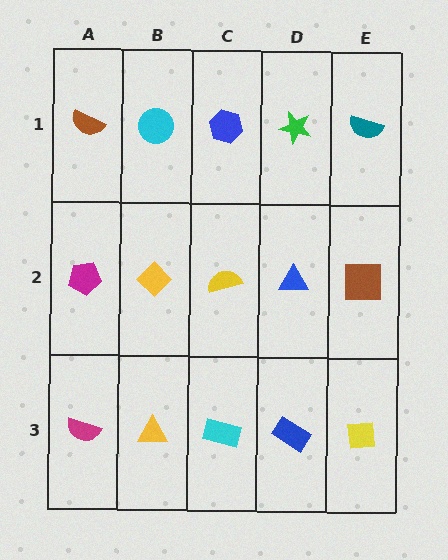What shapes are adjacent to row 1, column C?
A yellow semicircle (row 2, column C), a cyan circle (row 1, column B), a green star (row 1, column D).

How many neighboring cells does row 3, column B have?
3.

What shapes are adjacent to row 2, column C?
A blue hexagon (row 1, column C), a cyan rectangle (row 3, column C), a yellow diamond (row 2, column B), a blue triangle (row 2, column D).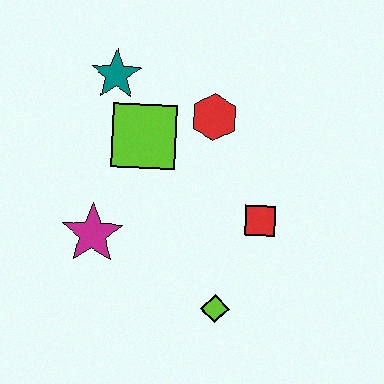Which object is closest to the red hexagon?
The lime square is closest to the red hexagon.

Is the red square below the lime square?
Yes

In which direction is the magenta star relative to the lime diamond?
The magenta star is to the left of the lime diamond.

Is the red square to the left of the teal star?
No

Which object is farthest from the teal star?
The lime diamond is farthest from the teal star.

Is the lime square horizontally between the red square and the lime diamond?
No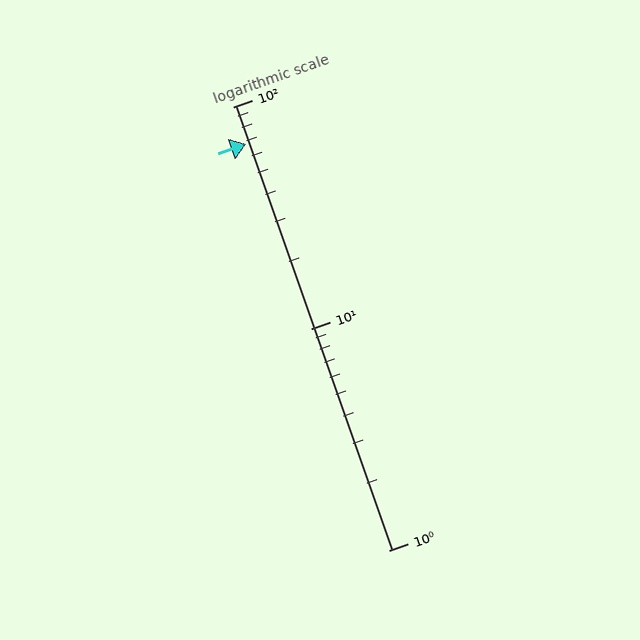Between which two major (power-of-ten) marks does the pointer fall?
The pointer is between 10 and 100.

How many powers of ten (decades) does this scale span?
The scale spans 2 decades, from 1 to 100.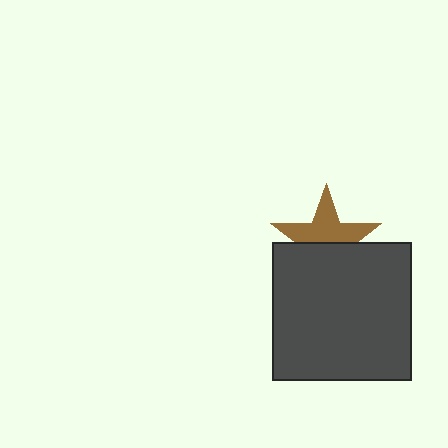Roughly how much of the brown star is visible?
About half of it is visible (roughly 53%).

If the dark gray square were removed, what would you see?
You would see the complete brown star.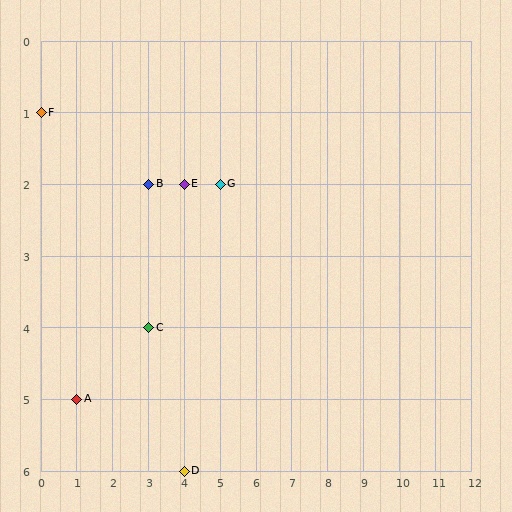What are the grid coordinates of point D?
Point D is at grid coordinates (4, 6).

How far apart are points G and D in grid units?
Points G and D are 1 column and 4 rows apart (about 4.1 grid units diagonally).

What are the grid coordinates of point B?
Point B is at grid coordinates (3, 2).